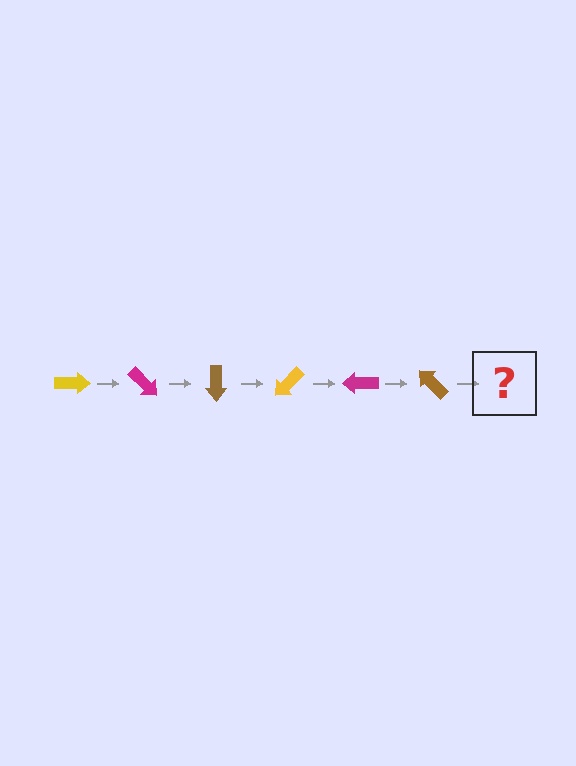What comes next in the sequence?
The next element should be a yellow arrow, rotated 270 degrees from the start.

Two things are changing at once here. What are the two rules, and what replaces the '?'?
The two rules are that it rotates 45 degrees each step and the color cycles through yellow, magenta, and brown. The '?' should be a yellow arrow, rotated 270 degrees from the start.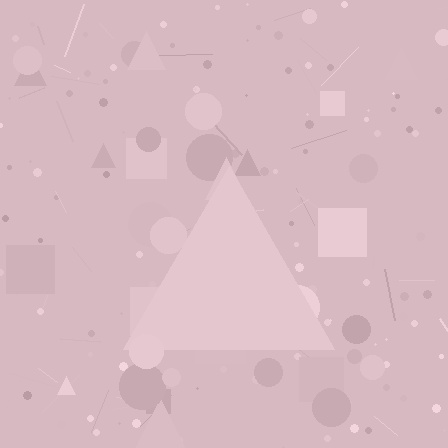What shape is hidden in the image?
A triangle is hidden in the image.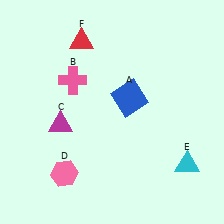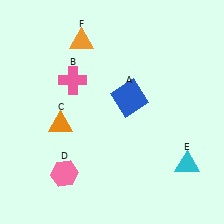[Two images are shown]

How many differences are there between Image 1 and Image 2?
There are 2 differences between the two images.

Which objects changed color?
C changed from magenta to orange. F changed from red to orange.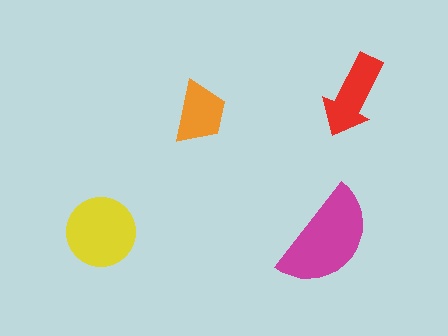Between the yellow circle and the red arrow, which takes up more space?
The yellow circle.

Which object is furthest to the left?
The yellow circle is leftmost.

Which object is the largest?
The magenta semicircle.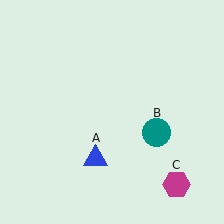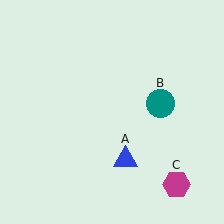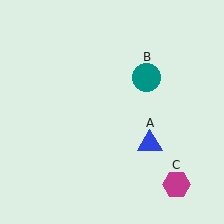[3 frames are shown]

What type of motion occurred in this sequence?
The blue triangle (object A), teal circle (object B) rotated counterclockwise around the center of the scene.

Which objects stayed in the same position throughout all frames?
Magenta hexagon (object C) remained stationary.